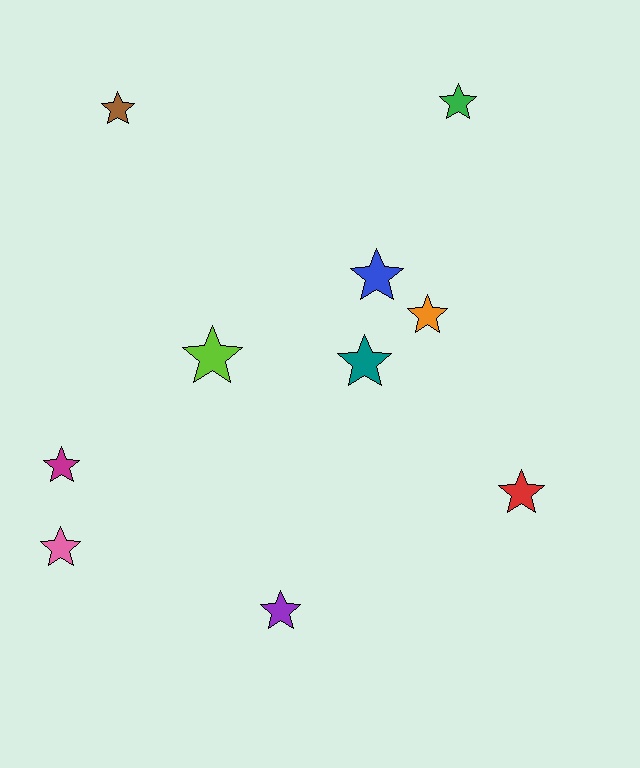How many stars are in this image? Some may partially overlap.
There are 10 stars.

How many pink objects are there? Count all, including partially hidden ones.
There is 1 pink object.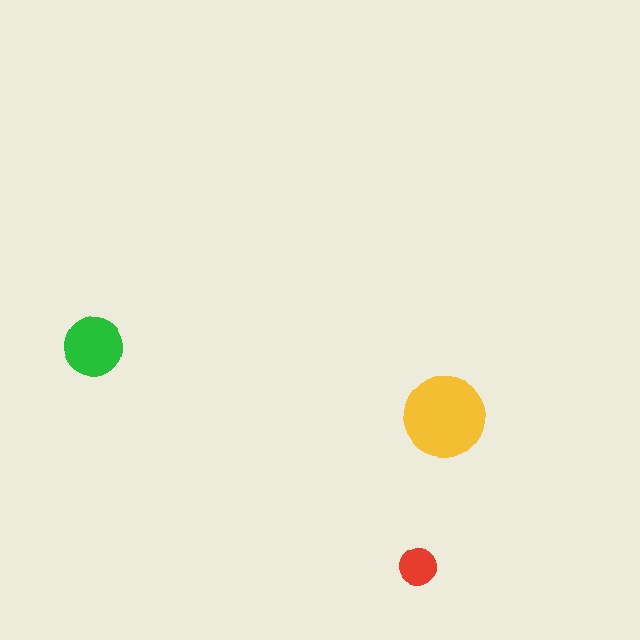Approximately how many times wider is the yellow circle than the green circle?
About 1.5 times wider.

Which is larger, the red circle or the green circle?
The green one.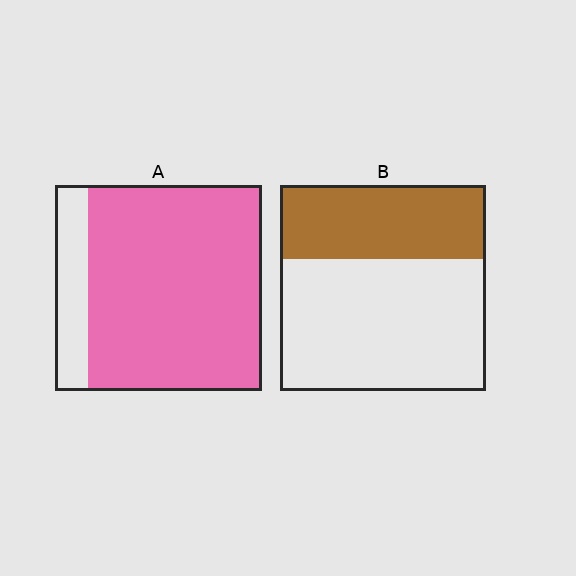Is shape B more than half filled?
No.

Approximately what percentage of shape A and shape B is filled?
A is approximately 85% and B is approximately 35%.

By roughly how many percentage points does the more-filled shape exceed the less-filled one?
By roughly 50 percentage points (A over B).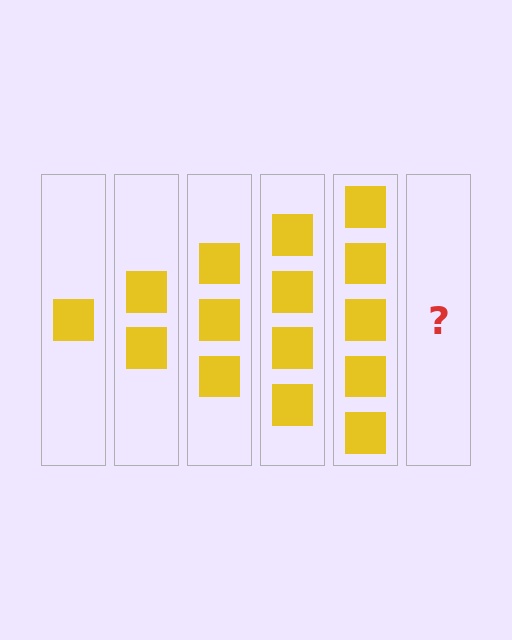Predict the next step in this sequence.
The next step is 6 squares.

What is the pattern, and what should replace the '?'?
The pattern is that each step adds one more square. The '?' should be 6 squares.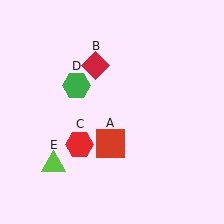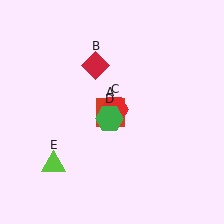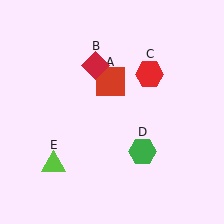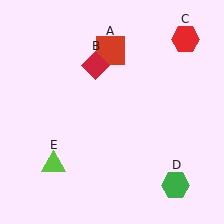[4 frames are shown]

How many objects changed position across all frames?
3 objects changed position: red square (object A), red hexagon (object C), green hexagon (object D).